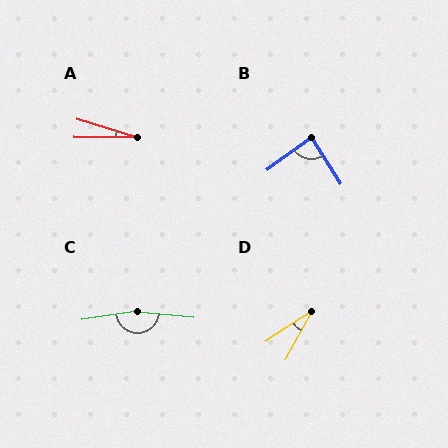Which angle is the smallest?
A, at approximately 16 degrees.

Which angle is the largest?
C, at approximately 166 degrees.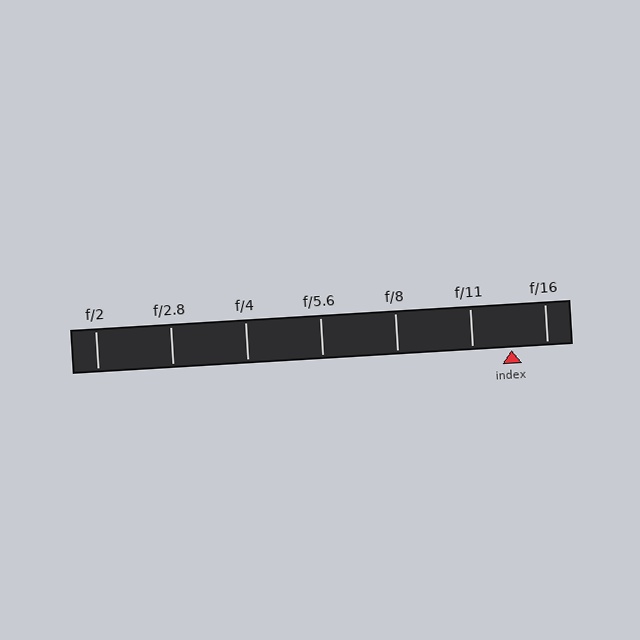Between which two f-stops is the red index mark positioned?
The index mark is between f/11 and f/16.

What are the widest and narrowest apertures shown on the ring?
The widest aperture shown is f/2 and the narrowest is f/16.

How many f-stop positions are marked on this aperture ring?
There are 7 f-stop positions marked.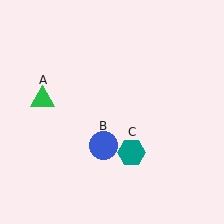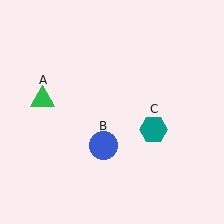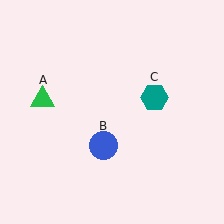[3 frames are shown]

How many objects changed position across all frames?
1 object changed position: teal hexagon (object C).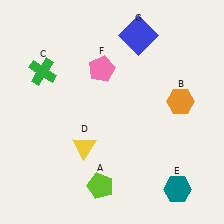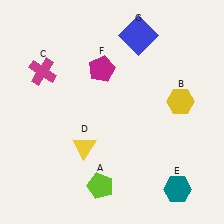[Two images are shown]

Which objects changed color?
B changed from orange to yellow. C changed from green to magenta. F changed from pink to magenta.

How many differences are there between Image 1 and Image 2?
There are 3 differences between the two images.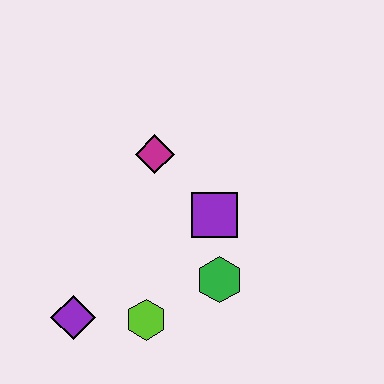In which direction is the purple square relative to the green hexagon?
The purple square is above the green hexagon.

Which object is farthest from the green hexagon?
The purple diamond is farthest from the green hexagon.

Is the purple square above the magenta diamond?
No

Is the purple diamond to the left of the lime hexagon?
Yes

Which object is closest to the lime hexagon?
The purple diamond is closest to the lime hexagon.